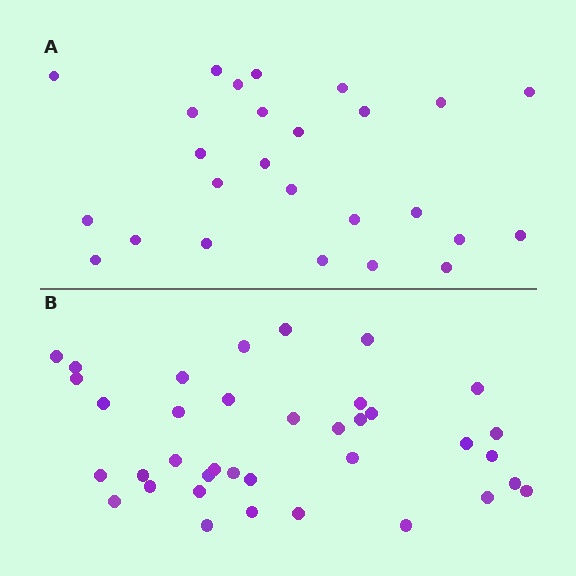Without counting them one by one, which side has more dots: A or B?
Region B (the bottom region) has more dots.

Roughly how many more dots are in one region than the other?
Region B has roughly 12 or so more dots than region A.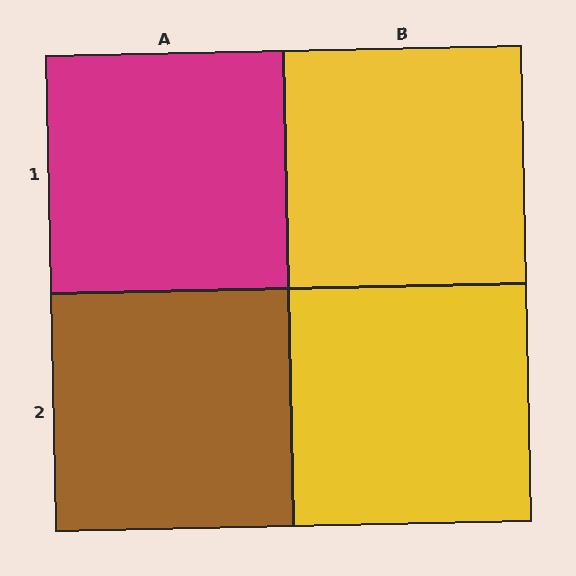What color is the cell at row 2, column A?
Brown.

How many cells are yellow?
2 cells are yellow.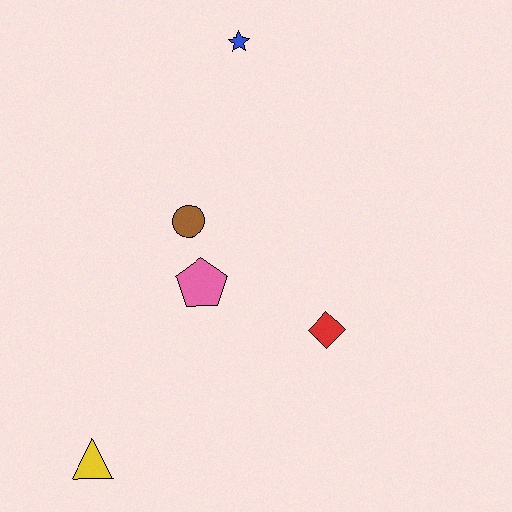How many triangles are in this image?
There is 1 triangle.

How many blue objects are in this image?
There is 1 blue object.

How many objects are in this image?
There are 5 objects.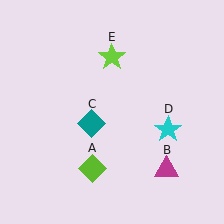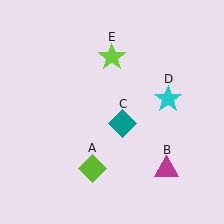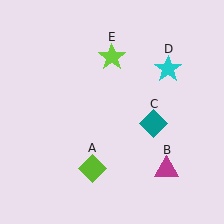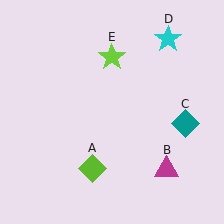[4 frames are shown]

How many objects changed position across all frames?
2 objects changed position: teal diamond (object C), cyan star (object D).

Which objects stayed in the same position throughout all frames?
Lime diamond (object A) and magenta triangle (object B) and lime star (object E) remained stationary.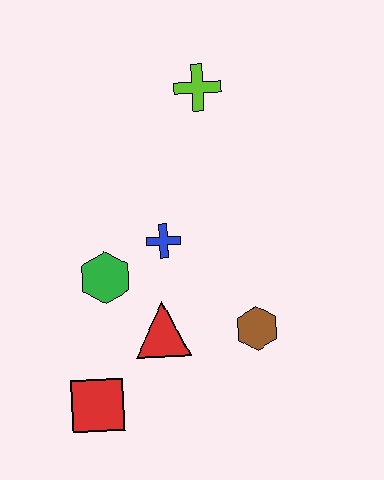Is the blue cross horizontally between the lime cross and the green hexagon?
Yes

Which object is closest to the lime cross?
The blue cross is closest to the lime cross.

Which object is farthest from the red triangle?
The lime cross is farthest from the red triangle.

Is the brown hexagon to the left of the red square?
No